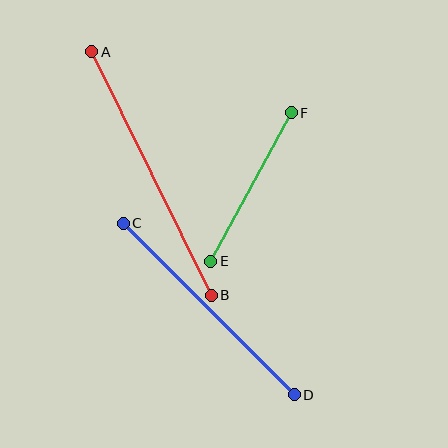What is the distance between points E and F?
The distance is approximately 169 pixels.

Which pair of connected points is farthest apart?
Points A and B are farthest apart.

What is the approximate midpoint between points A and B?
The midpoint is at approximately (152, 173) pixels.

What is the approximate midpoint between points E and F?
The midpoint is at approximately (251, 187) pixels.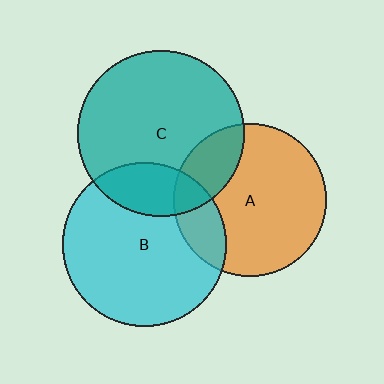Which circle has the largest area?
Circle C (teal).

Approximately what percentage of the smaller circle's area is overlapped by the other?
Approximately 20%.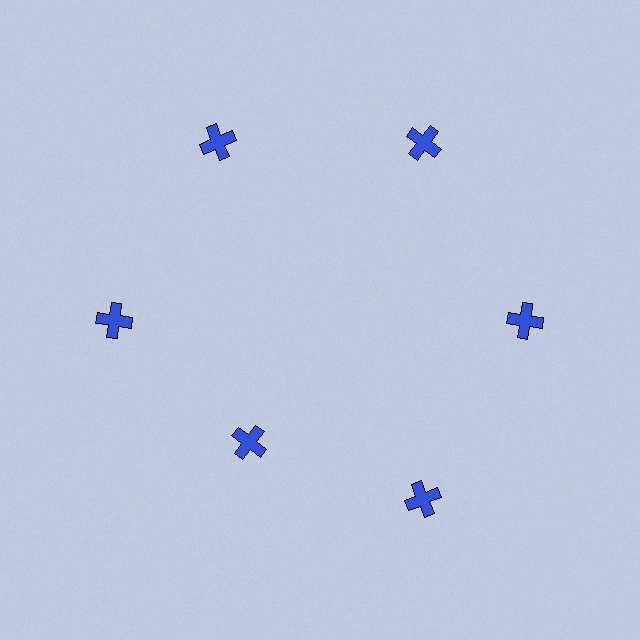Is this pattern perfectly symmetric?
No. The 6 blue crosses are arranged in a ring, but one element near the 7 o'clock position is pulled inward toward the center, breaking the 6-fold rotational symmetry.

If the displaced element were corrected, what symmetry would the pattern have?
It would have 6-fold rotational symmetry — the pattern would map onto itself every 60 degrees.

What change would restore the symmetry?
The symmetry would be restored by moving it outward, back onto the ring so that all 6 crosses sit at equal angles and equal distance from the center.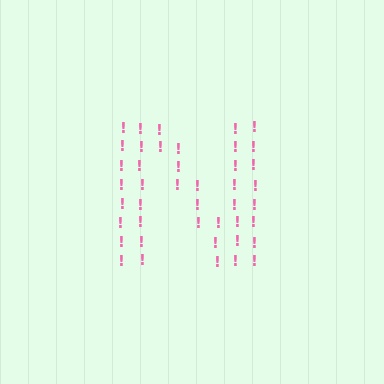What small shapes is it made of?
It is made of small exclamation marks.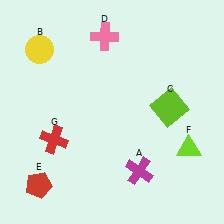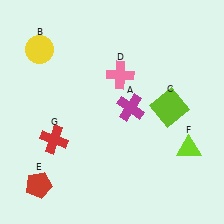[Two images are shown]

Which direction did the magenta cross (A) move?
The magenta cross (A) moved up.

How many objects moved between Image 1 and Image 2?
2 objects moved between the two images.